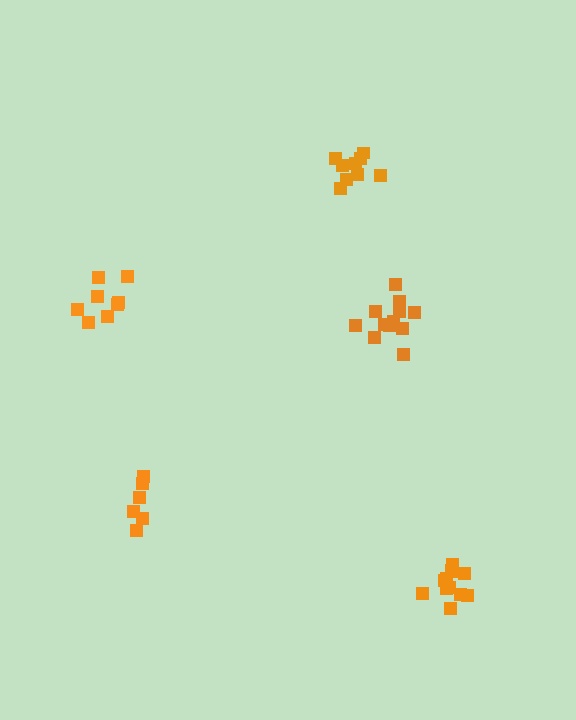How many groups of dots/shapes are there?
There are 5 groups.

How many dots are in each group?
Group 1: 12 dots, Group 2: 6 dots, Group 3: 12 dots, Group 4: 8 dots, Group 5: 9 dots (47 total).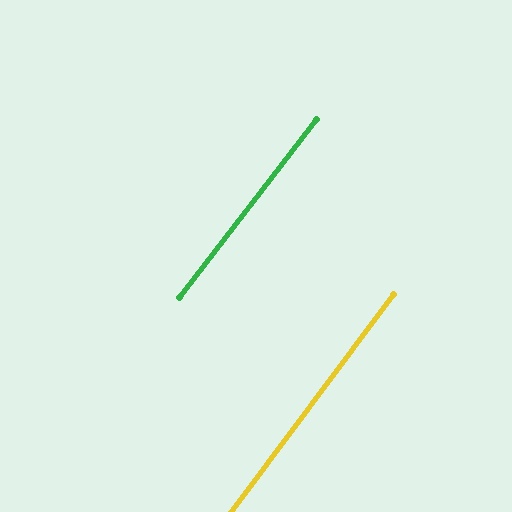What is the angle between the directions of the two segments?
Approximately 1 degree.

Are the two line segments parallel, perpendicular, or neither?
Parallel — their directions differ by only 0.7°.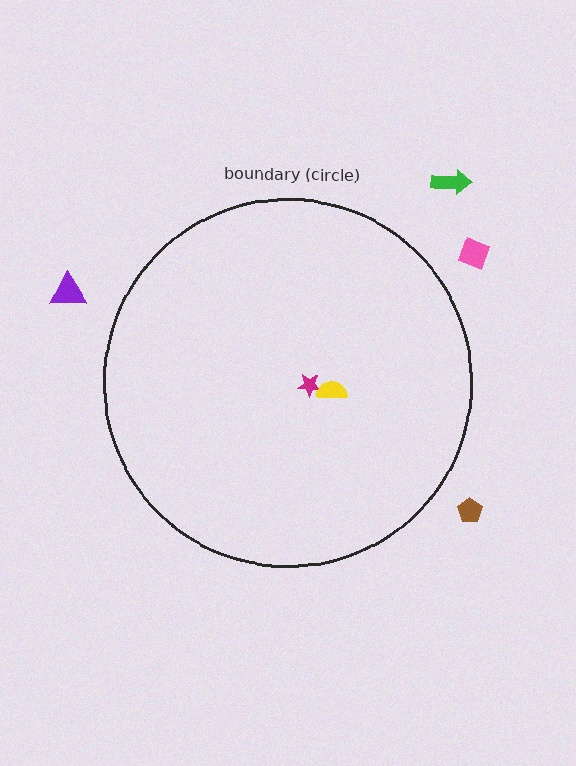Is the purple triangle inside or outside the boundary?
Outside.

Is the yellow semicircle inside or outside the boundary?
Inside.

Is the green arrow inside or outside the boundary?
Outside.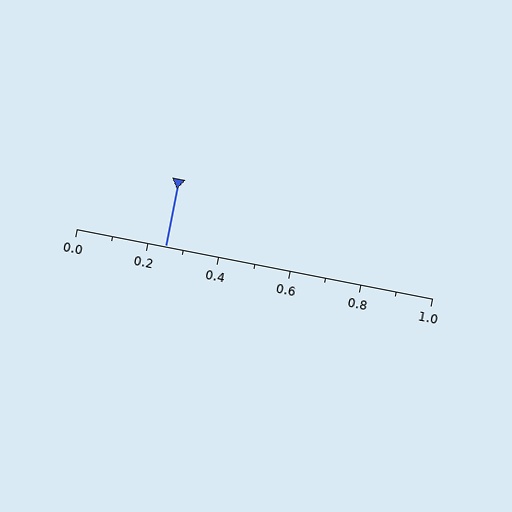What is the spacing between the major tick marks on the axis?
The major ticks are spaced 0.2 apart.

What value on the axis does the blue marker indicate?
The marker indicates approximately 0.25.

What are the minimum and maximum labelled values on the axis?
The axis runs from 0.0 to 1.0.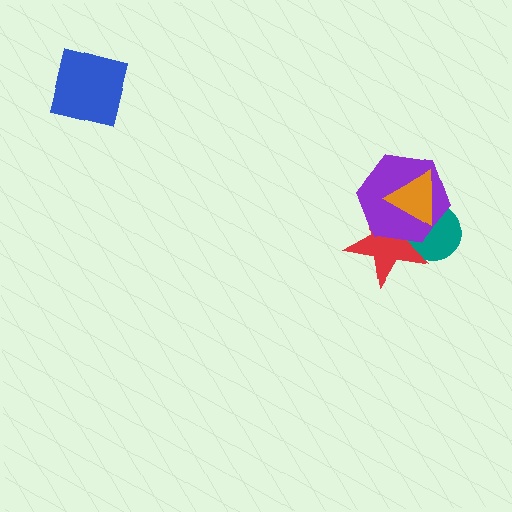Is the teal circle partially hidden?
Yes, it is partially covered by another shape.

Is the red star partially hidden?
Yes, it is partially covered by another shape.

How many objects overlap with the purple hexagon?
3 objects overlap with the purple hexagon.